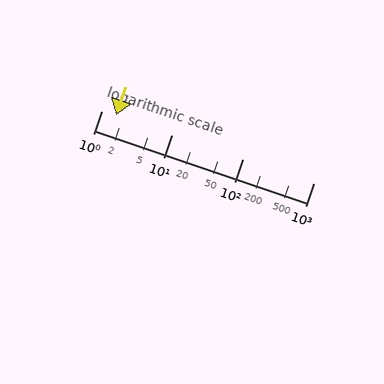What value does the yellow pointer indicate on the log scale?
The pointer indicates approximately 1.6.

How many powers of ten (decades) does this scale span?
The scale spans 3 decades, from 1 to 1000.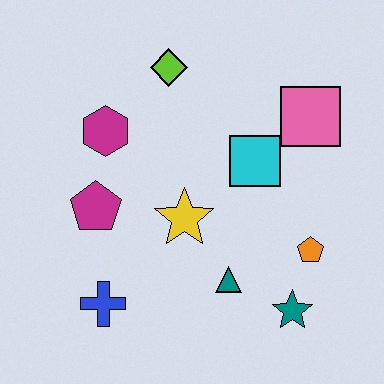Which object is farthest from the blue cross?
The pink square is farthest from the blue cross.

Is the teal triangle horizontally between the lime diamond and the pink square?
Yes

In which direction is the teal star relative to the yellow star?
The teal star is to the right of the yellow star.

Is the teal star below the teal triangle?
Yes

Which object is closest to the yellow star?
The teal triangle is closest to the yellow star.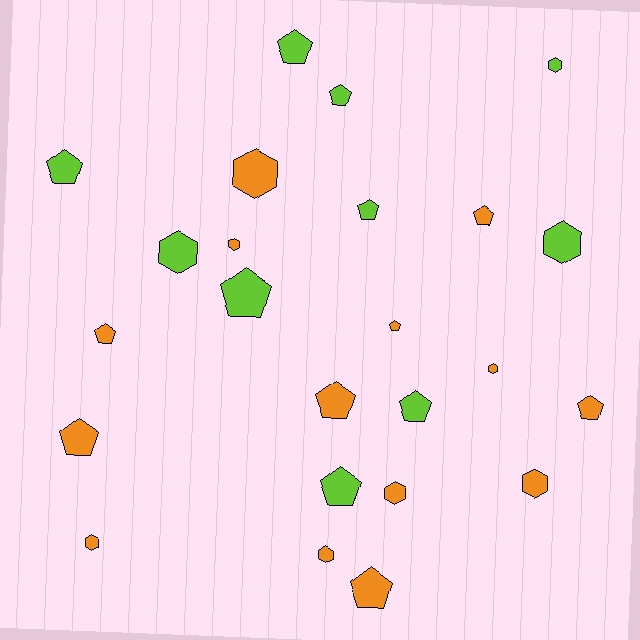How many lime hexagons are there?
There are 3 lime hexagons.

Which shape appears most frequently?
Pentagon, with 14 objects.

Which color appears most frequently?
Orange, with 14 objects.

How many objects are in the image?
There are 24 objects.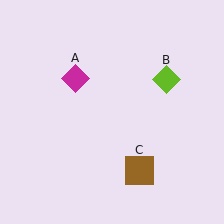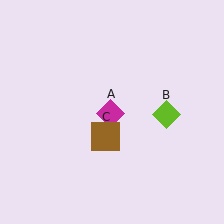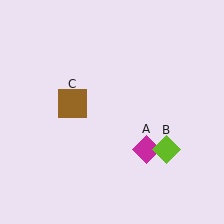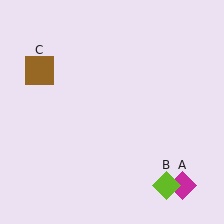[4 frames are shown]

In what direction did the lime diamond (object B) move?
The lime diamond (object B) moved down.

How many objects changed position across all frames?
3 objects changed position: magenta diamond (object A), lime diamond (object B), brown square (object C).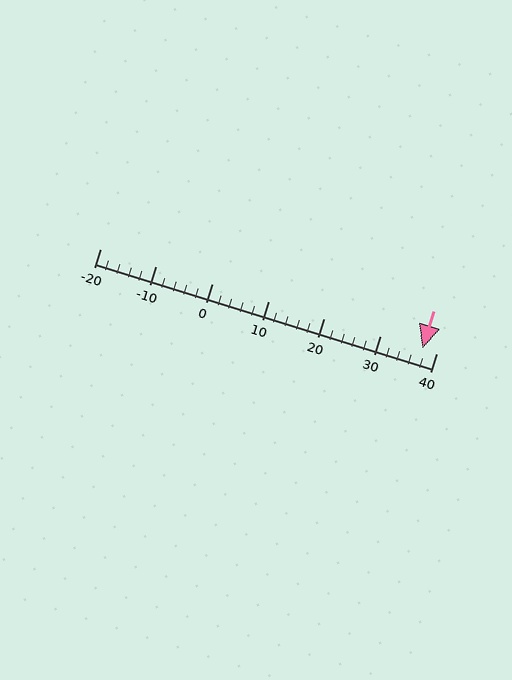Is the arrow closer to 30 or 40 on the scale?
The arrow is closer to 40.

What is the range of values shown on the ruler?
The ruler shows values from -20 to 40.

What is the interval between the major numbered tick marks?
The major tick marks are spaced 10 units apart.